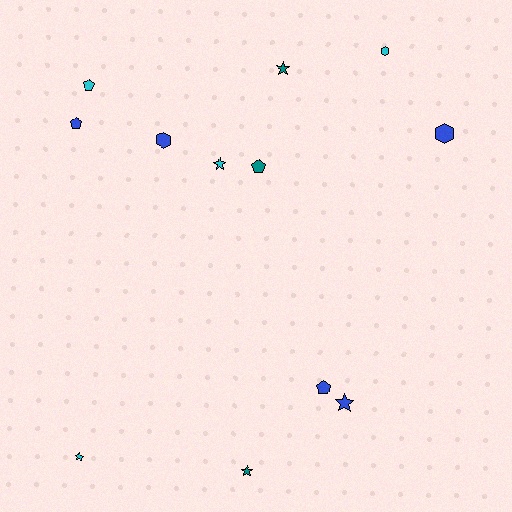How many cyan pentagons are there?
There is 1 cyan pentagon.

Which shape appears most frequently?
Star, with 5 objects.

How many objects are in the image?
There are 12 objects.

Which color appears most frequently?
Blue, with 5 objects.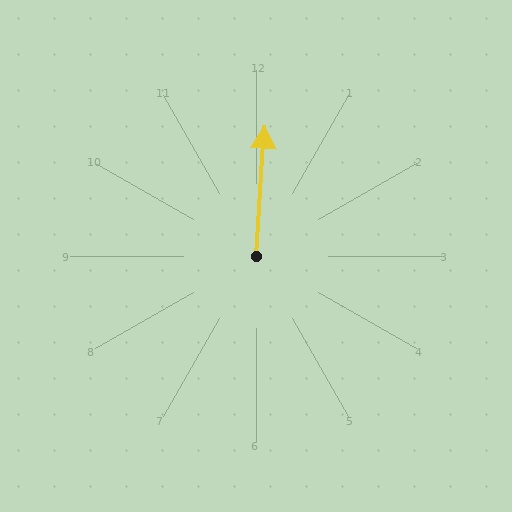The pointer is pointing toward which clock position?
Roughly 12 o'clock.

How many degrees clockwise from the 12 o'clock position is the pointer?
Approximately 4 degrees.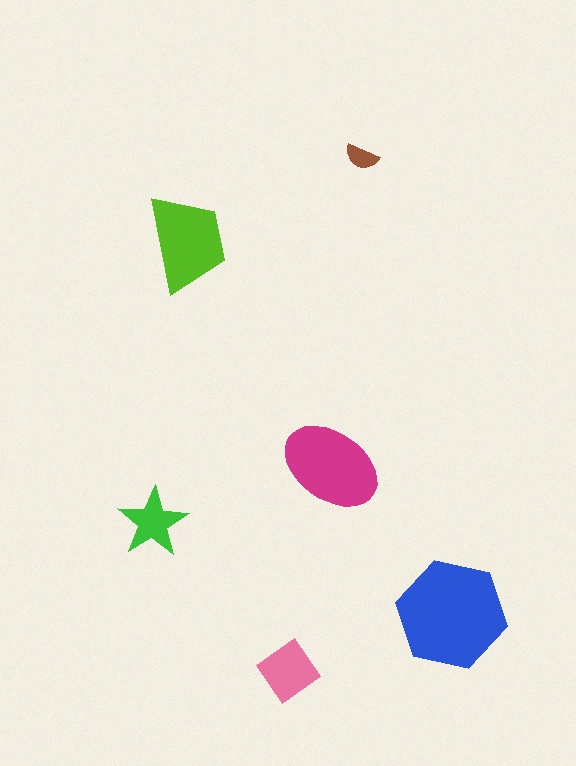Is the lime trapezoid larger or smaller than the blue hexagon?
Smaller.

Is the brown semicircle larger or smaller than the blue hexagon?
Smaller.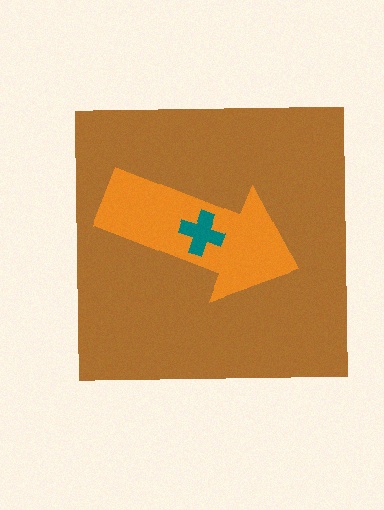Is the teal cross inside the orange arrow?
Yes.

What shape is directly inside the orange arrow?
The teal cross.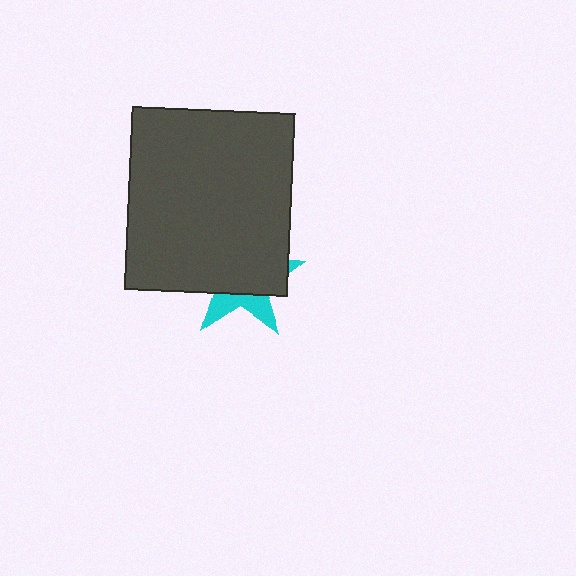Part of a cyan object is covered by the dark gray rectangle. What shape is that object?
It is a star.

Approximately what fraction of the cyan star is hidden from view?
Roughly 70% of the cyan star is hidden behind the dark gray rectangle.